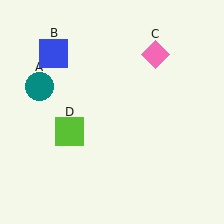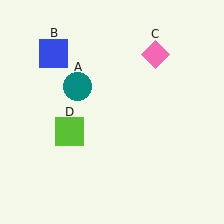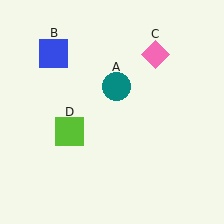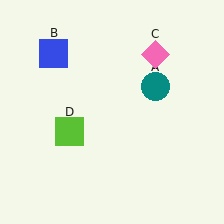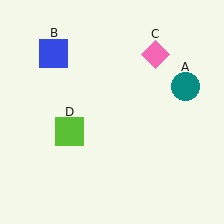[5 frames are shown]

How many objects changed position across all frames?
1 object changed position: teal circle (object A).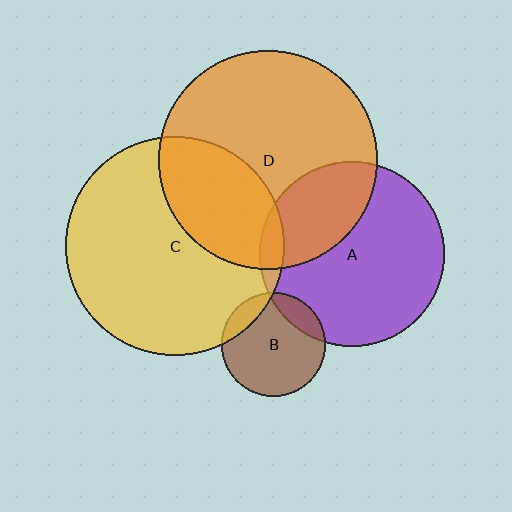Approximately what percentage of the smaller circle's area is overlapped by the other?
Approximately 30%.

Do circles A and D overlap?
Yes.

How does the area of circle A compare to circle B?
Approximately 3.2 times.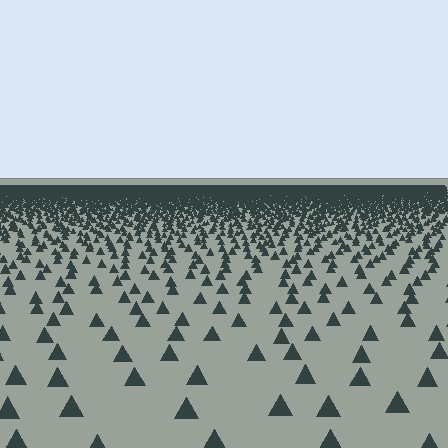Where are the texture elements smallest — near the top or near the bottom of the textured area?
Near the top.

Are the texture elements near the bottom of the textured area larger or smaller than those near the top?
Larger. Near the bottom, elements are closer to the viewer and appear at a bigger on-screen size.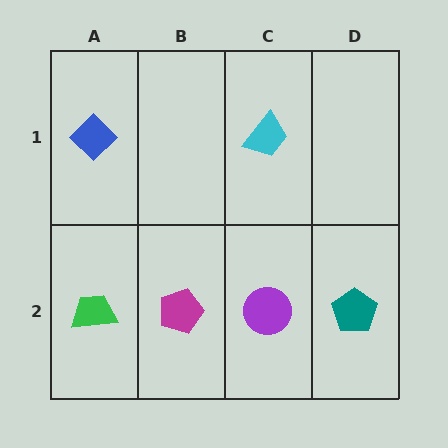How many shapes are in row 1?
2 shapes.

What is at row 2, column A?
A green trapezoid.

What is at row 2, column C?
A purple circle.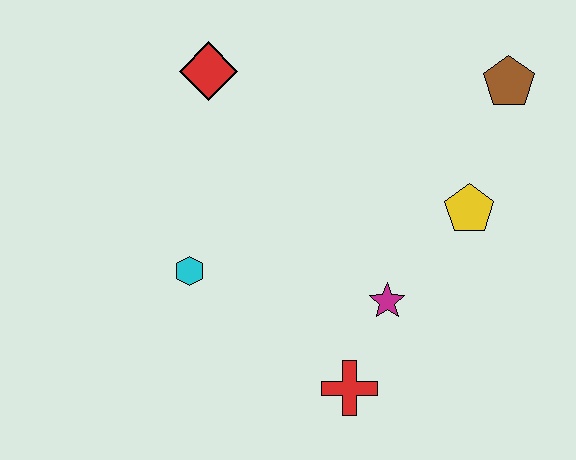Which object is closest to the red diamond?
The cyan hexagon is closest to the red diamond.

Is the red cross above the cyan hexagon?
No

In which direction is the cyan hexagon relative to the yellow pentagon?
The cyan hexagon is to the left of the yellow pentagon.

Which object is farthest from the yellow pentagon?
The red diamond is farthest from the yellow pentagon.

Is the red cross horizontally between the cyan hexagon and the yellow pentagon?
Yes